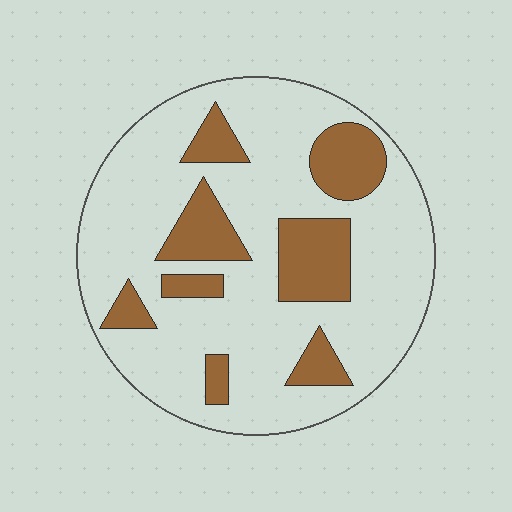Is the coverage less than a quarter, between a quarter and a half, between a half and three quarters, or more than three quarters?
Less than a quarter.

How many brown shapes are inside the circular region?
8.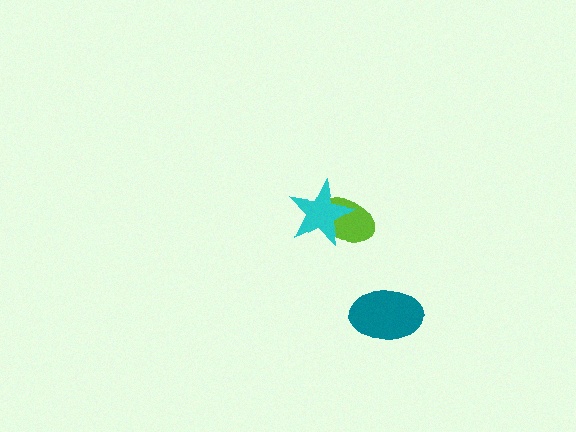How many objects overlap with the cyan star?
1 object overlaps with the cyan star.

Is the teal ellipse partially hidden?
No, no other shape covers it.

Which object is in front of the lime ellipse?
The cyan star is in front of the lime ellipse.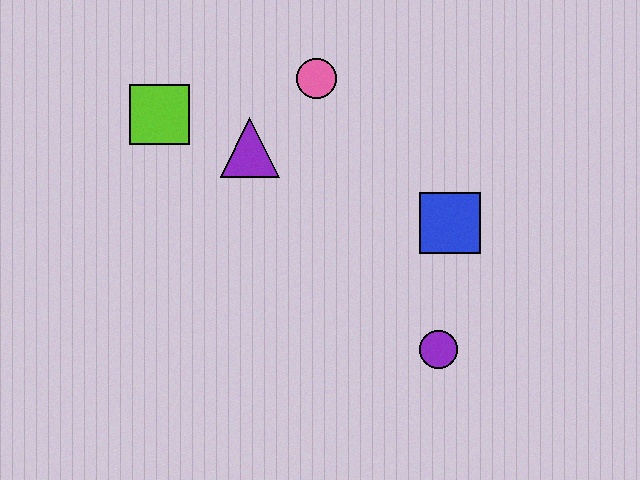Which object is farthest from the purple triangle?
The purple circle is farthest from the purple triangle.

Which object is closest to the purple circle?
The blue square is closest to the purple circle.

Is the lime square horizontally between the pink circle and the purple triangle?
No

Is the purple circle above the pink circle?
No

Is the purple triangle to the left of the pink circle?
Yes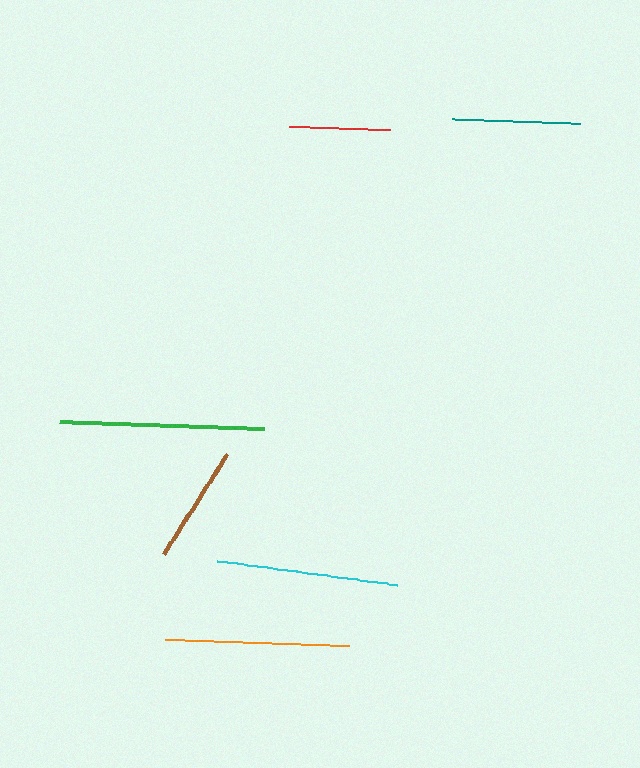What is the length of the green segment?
The green segment is approximately 205 pixels long.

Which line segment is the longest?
The green line is the longest at approximately 205 pixels.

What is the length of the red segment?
The red segment is approximately 101 pixels long.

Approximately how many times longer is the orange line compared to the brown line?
The orange line is approximately 1.6 times the length of the brown line.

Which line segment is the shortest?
The red line is the shortest at approximately 101 pixels.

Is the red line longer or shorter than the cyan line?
The cyan line is longer than the red line.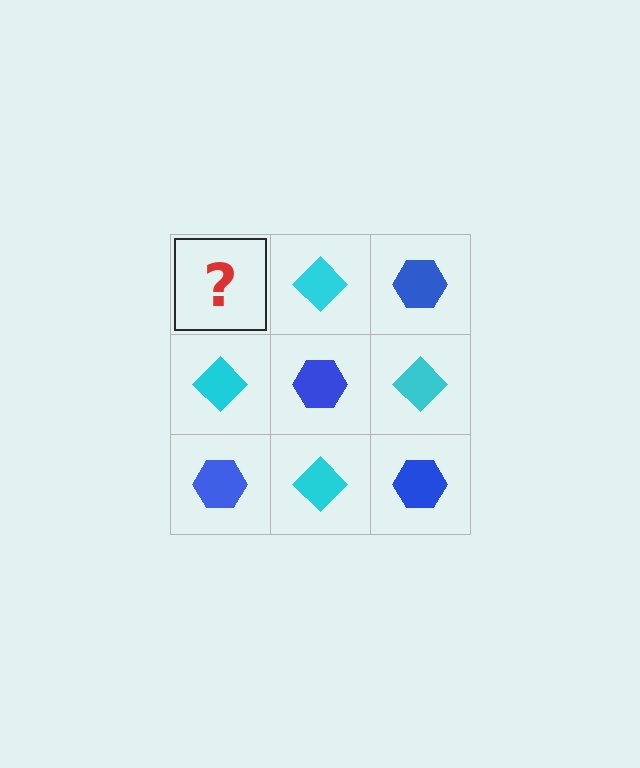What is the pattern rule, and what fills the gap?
The rule is that it alternates blue hexagon and cyan diamond in a checkerboard pattern. The gap should be filled with a blue hexagon.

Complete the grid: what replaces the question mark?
The question mark should be replaced with a blue hexagon.